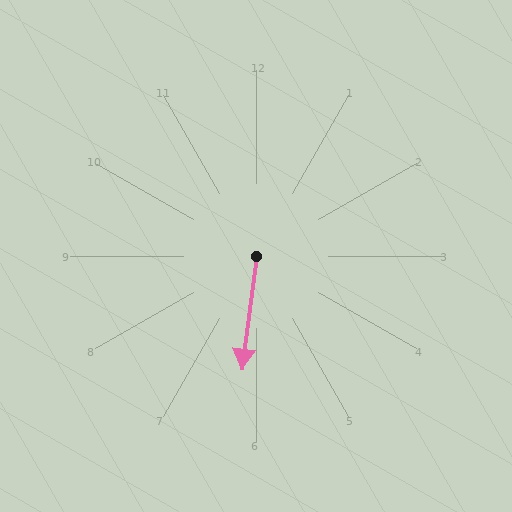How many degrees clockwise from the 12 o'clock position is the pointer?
Approximately 187 degrees.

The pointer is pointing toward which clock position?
Roughly 6 o'clock.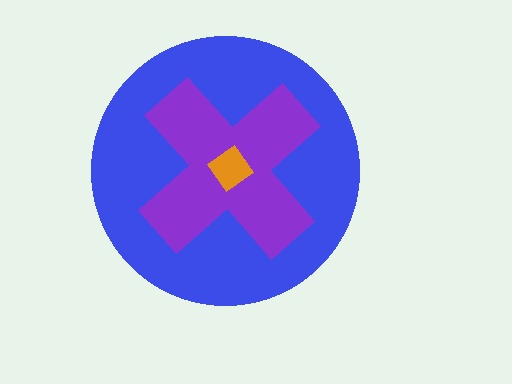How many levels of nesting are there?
3.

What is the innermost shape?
The orange diamond.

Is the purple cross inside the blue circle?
Yes.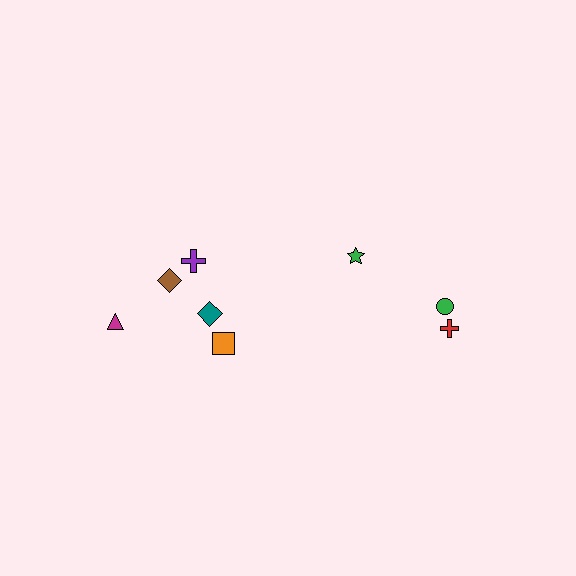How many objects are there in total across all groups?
There are 8 objects.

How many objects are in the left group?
There are 5 objects.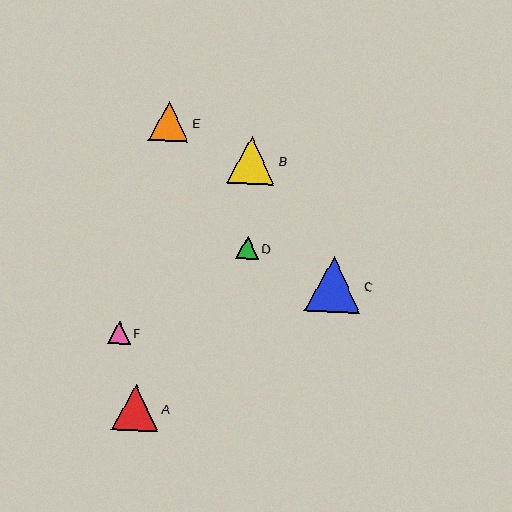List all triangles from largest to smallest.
From largest to smallest: C, B, A, E, D, F.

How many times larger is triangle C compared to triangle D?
Triangle C is approximately 2.5 times the size of triangle D.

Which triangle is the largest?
Triangle C is the largest with a size of approximately 56 pixels.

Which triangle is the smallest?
Triangle F is the smallest with a size of approximately 22 pixels.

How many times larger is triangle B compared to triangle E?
Triangle B is approximately 1.2 times the size of triangle E.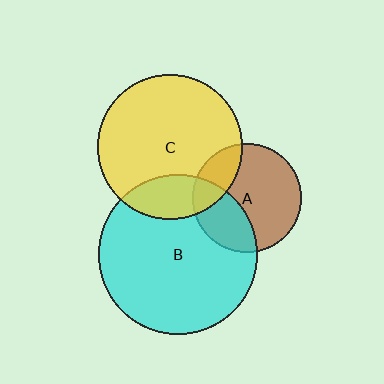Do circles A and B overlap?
Yes.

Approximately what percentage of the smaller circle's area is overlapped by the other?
Approximately 30%.